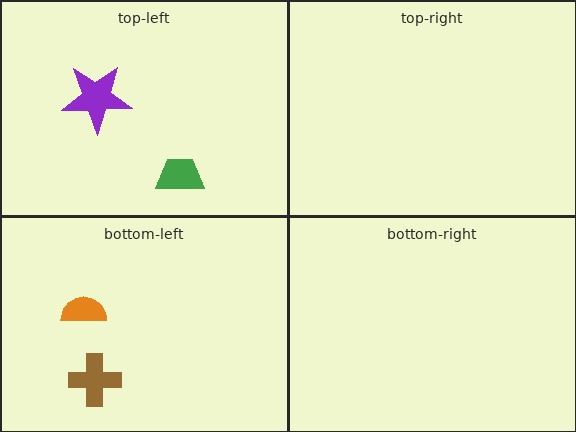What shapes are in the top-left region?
The green trapezoid, the purple star.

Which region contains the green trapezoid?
The top-left region.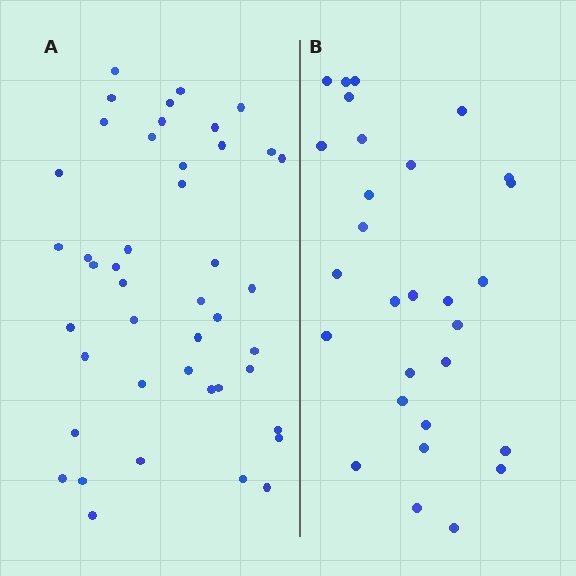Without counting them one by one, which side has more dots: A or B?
Region A (the left region) has more dots.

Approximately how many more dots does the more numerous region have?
Region A has approximately 15 more dots than region B.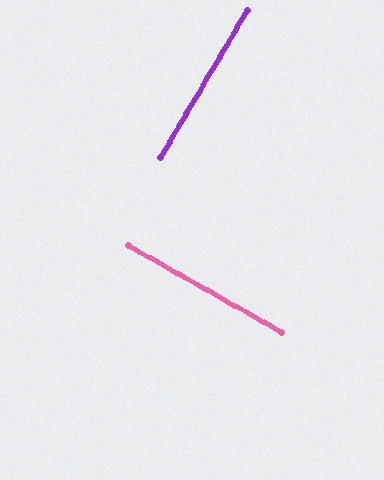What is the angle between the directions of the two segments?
Approximately 89 degrees.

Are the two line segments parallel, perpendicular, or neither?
Perpendicular — they meet at approximately 89°.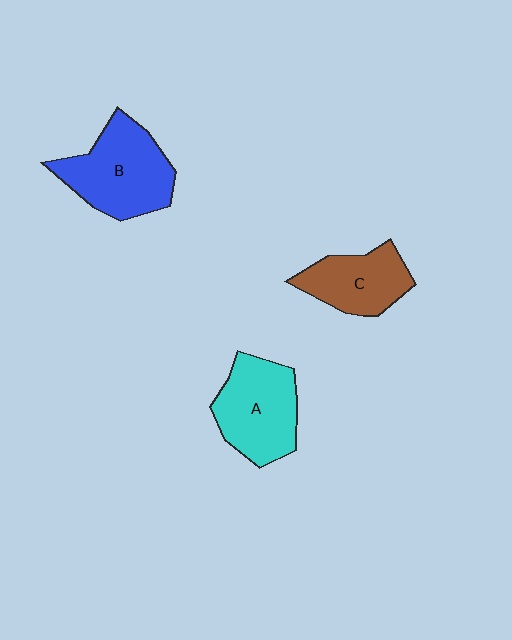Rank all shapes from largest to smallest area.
From largest to smallest: B (blue), A (cyan), C (brown).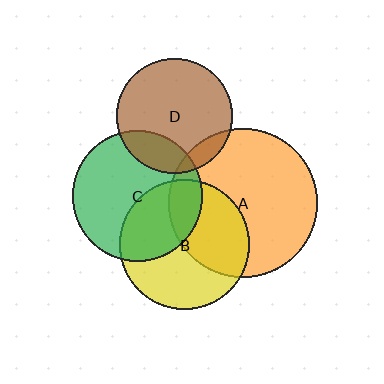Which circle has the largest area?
Circle A (orange).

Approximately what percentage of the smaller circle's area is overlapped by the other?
Approximately 20%.